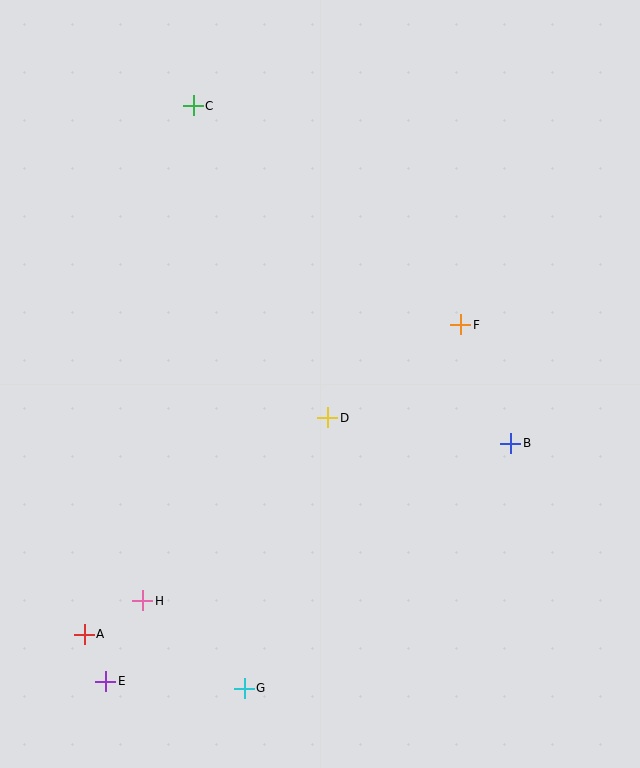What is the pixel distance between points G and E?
The distance between G and E is 139 pixels.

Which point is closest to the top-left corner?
Point C is closest to the top-left corner.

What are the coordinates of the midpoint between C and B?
The midpoint between C and B is at (352, 275).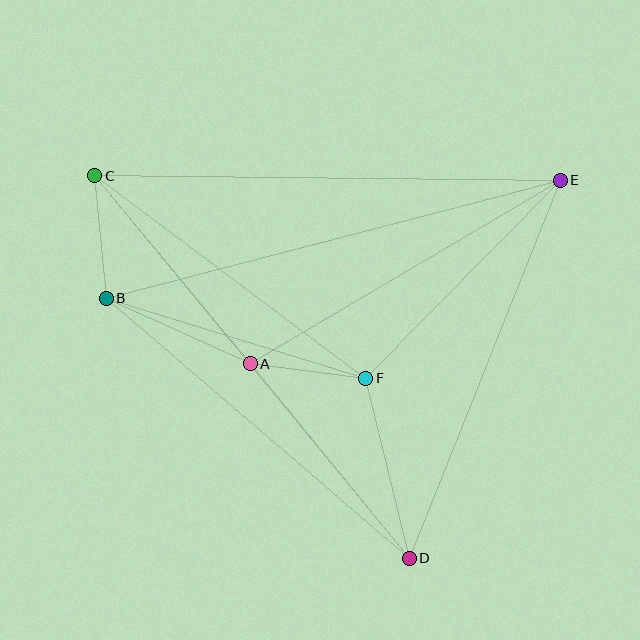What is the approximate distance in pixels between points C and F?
The distance between C and F is approximately 338 pixels.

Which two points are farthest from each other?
Points C and D are farthest from each other.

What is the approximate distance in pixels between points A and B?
The distance between A and B is approximately 159 pixels.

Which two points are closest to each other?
Points A and F are closest to each other.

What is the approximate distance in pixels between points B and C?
The distance between B and C is approximately 123 pixels.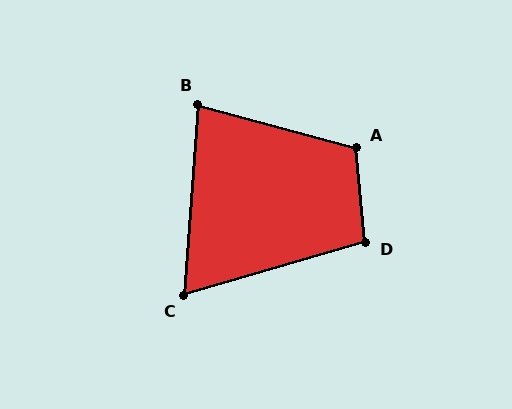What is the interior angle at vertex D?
Approximately 101 degrees (obtuse).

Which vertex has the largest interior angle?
A, at approximately 110 degrees.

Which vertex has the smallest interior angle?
C, at approximately 70 degrees.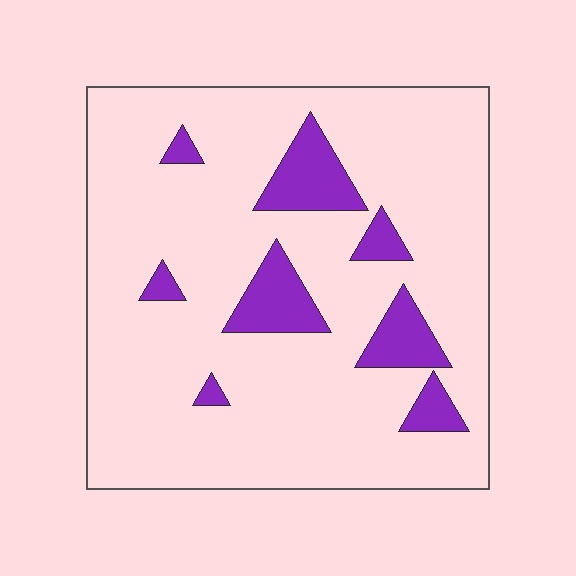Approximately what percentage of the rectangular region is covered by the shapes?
Approximately 15%.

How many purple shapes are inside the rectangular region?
8.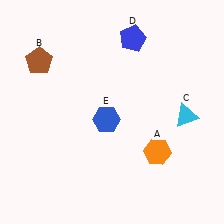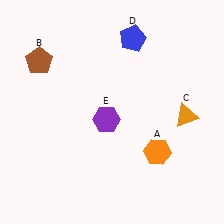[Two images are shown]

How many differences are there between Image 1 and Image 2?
There are 2 differences between the two images.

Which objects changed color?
C changed from cyan to orange. E changed from blue to purple.